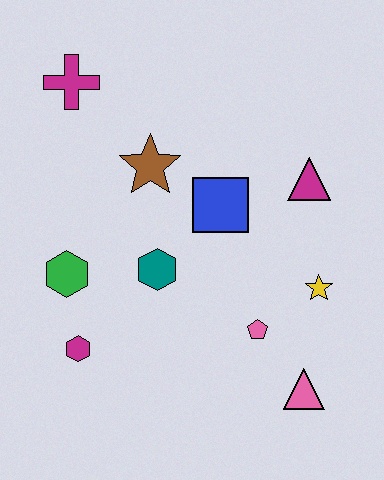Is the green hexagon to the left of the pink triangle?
Yes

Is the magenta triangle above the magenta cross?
No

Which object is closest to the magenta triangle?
The blue square is closest to the magenta triangle.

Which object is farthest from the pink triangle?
The magenta cross is farthest from the pink triangle.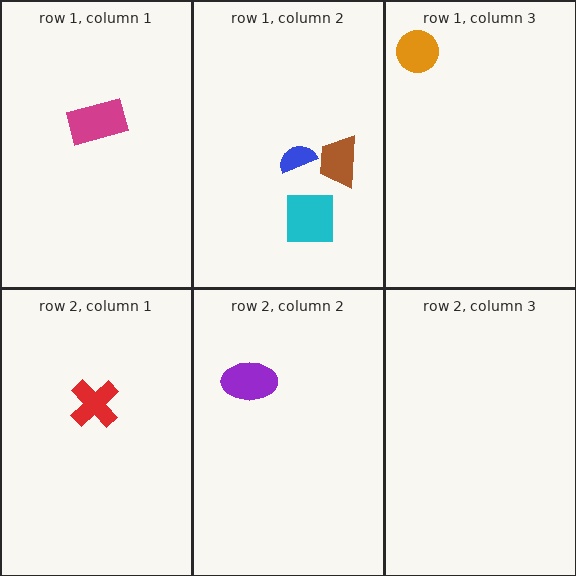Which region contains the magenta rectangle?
The row 1, column 1 region.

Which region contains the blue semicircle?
The row 1, column 2 region.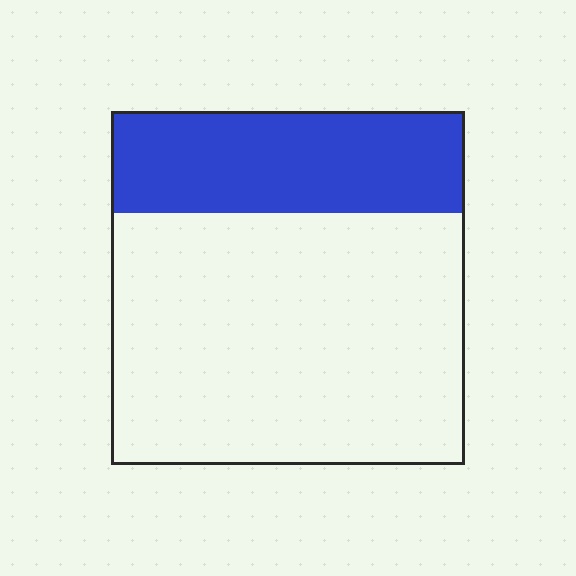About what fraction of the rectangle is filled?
About one quarter (1/4).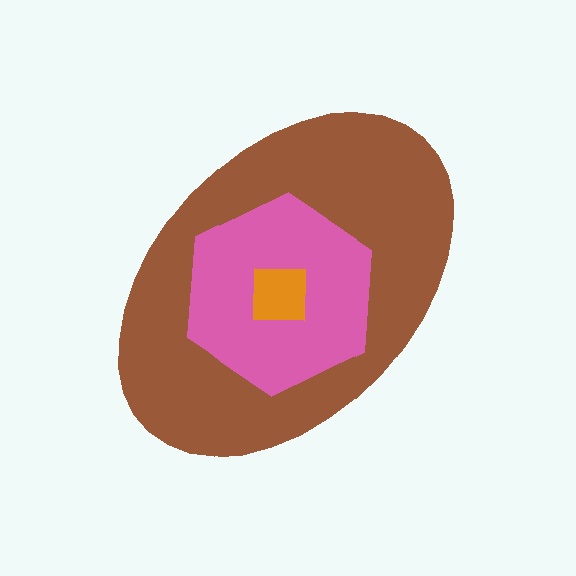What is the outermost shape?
The brown ellipse.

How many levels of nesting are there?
3.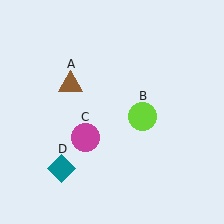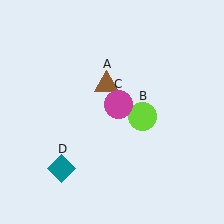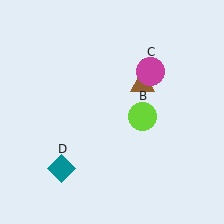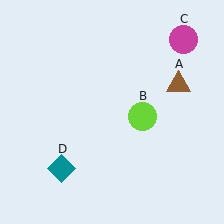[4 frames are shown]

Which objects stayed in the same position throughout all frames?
Lime circle (object B) and teal diamond (object D) remained stationary.